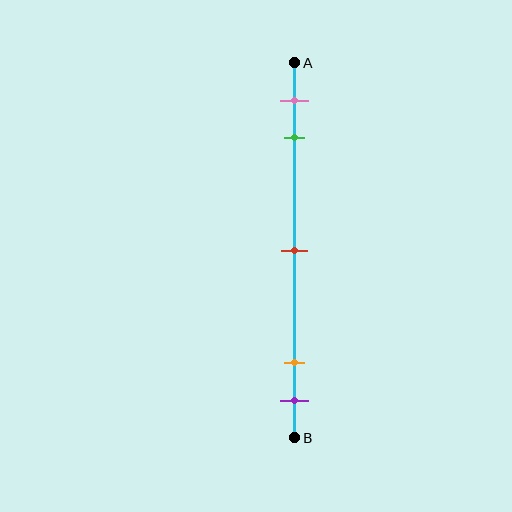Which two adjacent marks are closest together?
The orange and purple marks are the closest adjacent pair.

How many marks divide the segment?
There are 5 marks dividing the segment.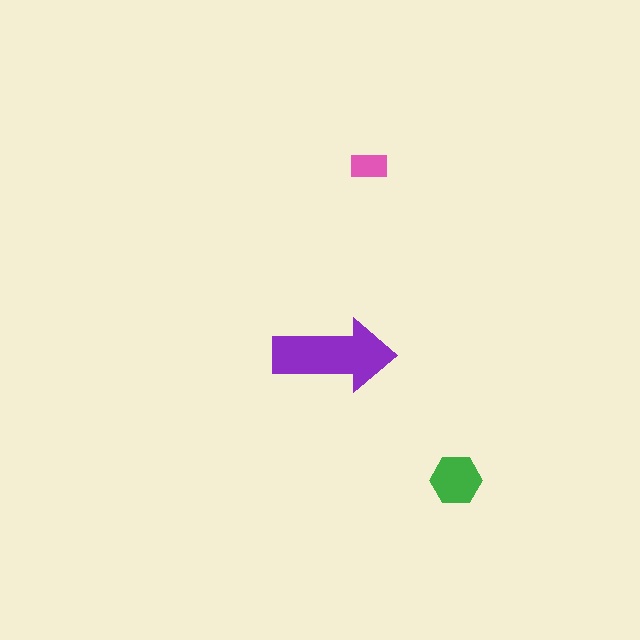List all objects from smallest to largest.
The pink rectangle, the green hexagon, the purple arrow.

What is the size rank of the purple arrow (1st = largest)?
1st.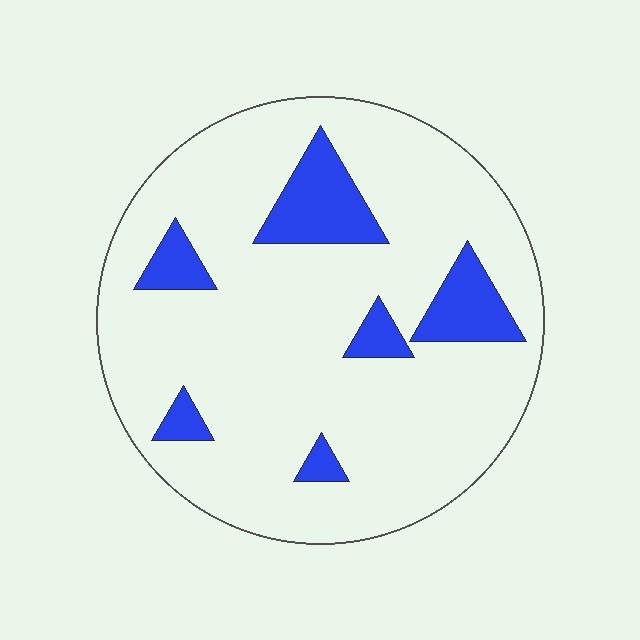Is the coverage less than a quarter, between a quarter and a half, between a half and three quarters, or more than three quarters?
Less than a quarter.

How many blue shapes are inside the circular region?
6.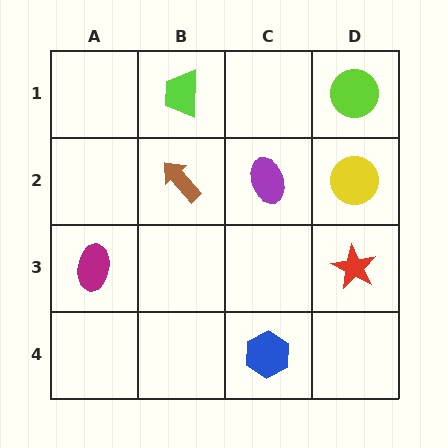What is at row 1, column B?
A lime trapezoid.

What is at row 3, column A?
A magenta ellipse.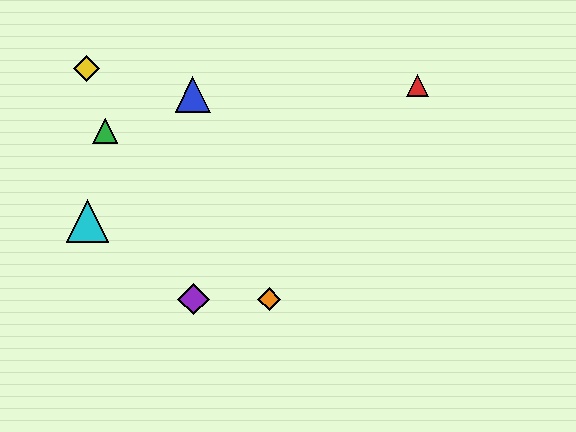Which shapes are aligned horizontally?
The purple diamond, the orange diamond are aligned horizontally.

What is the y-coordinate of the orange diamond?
The orange diamond is at y≈299.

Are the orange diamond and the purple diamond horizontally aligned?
Yes, both are at y≈299.